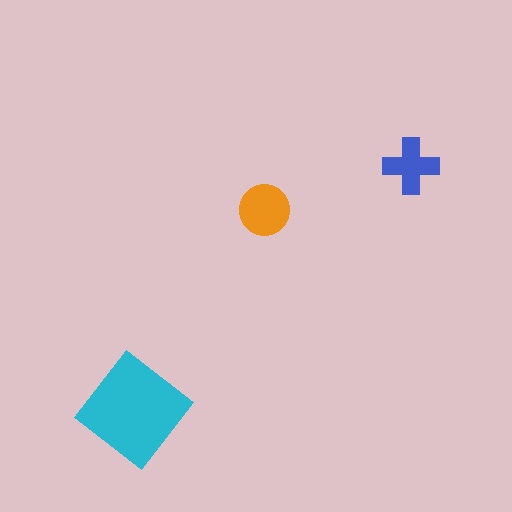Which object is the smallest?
The blue cross.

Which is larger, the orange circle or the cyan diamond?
The cyan diamond.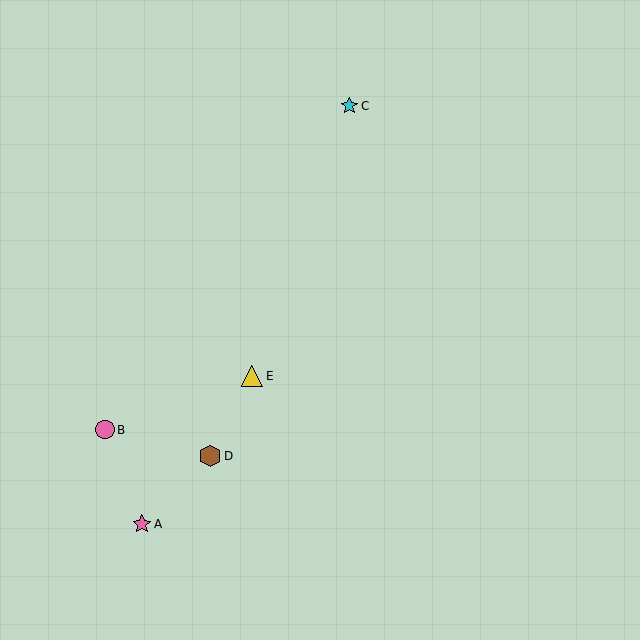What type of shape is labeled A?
Shape A is a pink star.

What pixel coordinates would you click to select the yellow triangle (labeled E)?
Click at (252, 376) to select the yellow triangle E.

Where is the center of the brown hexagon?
The center of the brown hexagon is at (210, 456).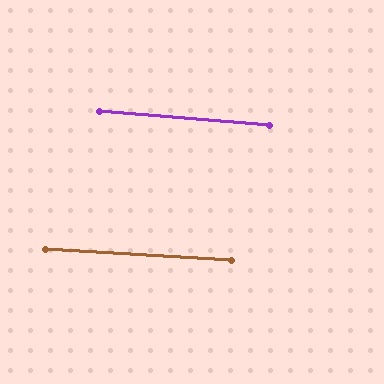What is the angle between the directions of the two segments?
Approximately 1 degree.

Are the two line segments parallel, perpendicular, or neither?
Parallel — their directions differ by only 1.2°.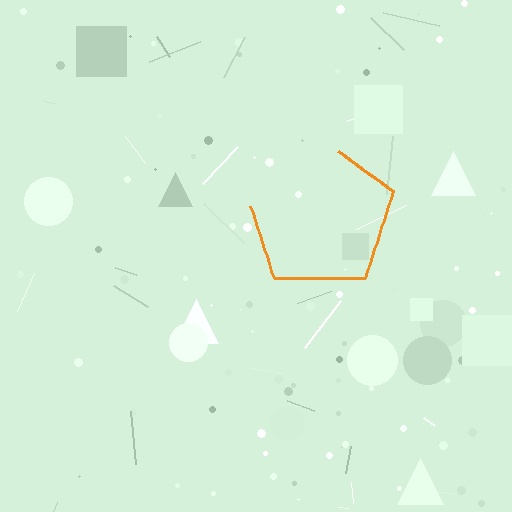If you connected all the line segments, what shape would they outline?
They would outline a pentagon.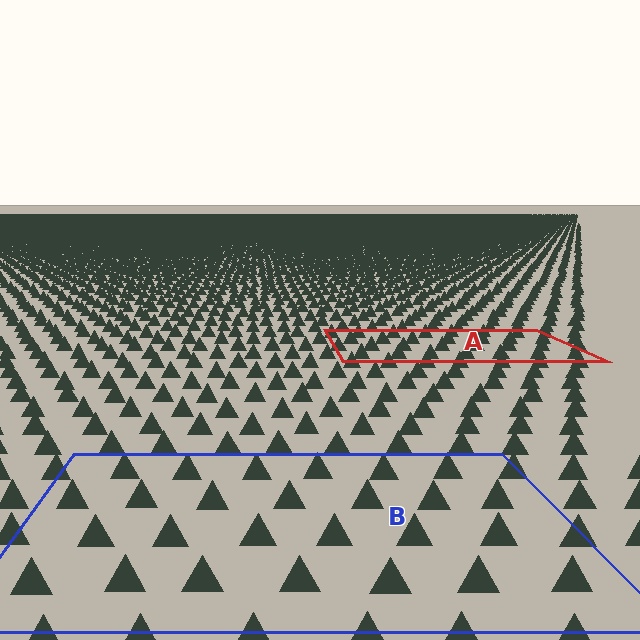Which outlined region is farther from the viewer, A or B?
Region A is farther from the viewer — the texture elements inside it appear smaller and more densely packed.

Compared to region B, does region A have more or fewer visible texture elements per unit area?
Region A has more texture elements per unit area — they are packed more densely because it is farther away.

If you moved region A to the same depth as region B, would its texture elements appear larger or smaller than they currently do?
They would appear larger. At a closer depth, the same texture elements are projected at a bigger on-screen size.